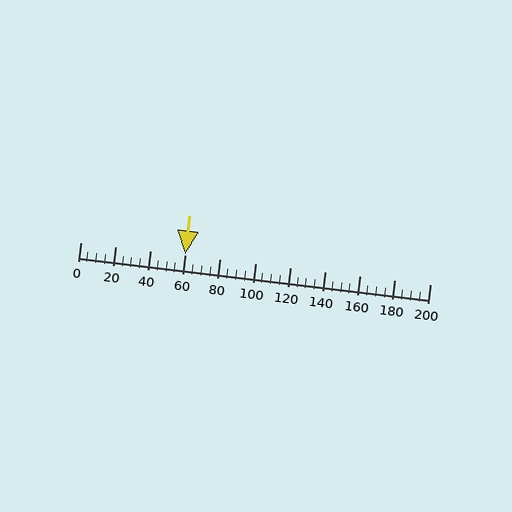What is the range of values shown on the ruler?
The ruler shows values from 0 to 200.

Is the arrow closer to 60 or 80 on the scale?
The arrow is closer to 60.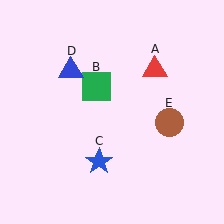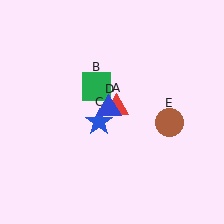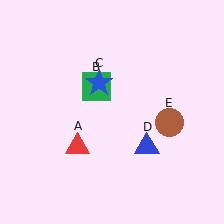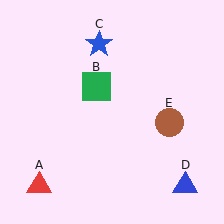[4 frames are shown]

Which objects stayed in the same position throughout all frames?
Green square (object B) and brown circle (object E) remained stationary.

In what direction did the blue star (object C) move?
The blue star (object C) moved up.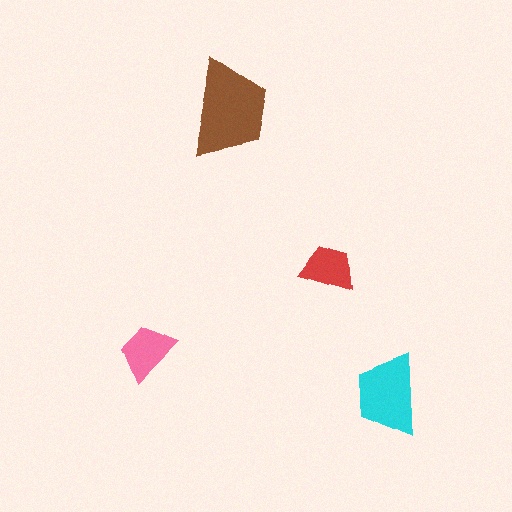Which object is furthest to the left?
The pink trapezoid is leftmost.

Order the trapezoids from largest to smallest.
the brown one, the cyan one, the pink one, the red one.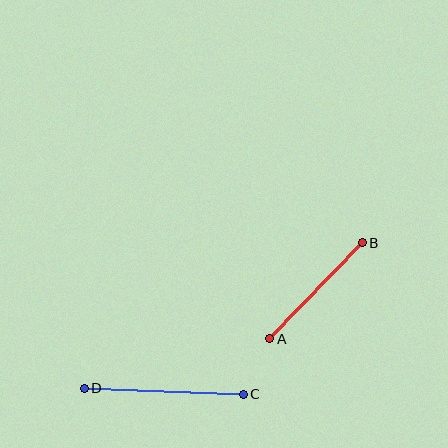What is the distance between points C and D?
The distance is approximately 159 pixels.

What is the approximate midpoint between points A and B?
The midpoint is at approximately (316, 291) pixels.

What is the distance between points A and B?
The distance is approximately 133 pixels.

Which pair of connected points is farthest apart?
Points C and D are farthest apart.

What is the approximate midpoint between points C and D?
The midpoint is at approximately (164, 391) pixels.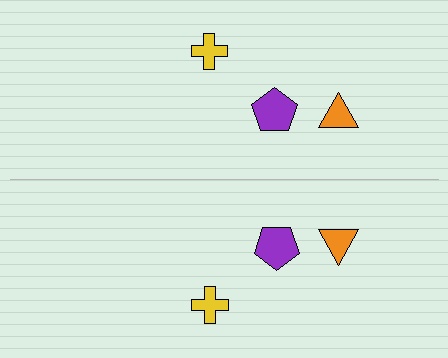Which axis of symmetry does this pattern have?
The pattern has a horizontal axis of symmetry running through the center of the image.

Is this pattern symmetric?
Yes, this pattern has bilateral (reflection) symmetry.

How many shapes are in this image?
There are 6 shapes in this image.